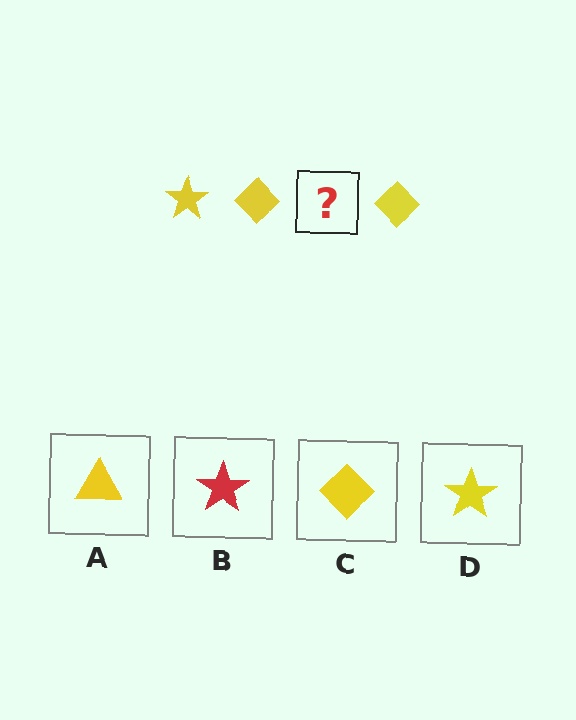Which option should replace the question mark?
Option D.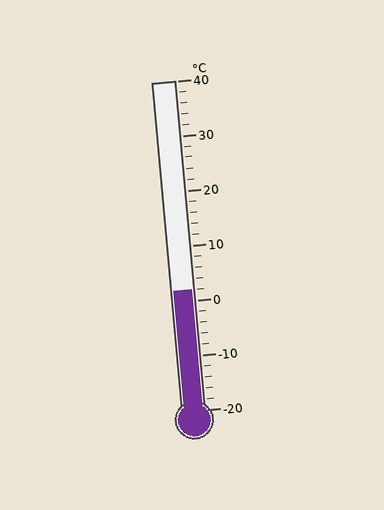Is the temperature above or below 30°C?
The temperature is below 30°C.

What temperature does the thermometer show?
The thermometer shows approximately 2°C.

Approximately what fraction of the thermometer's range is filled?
The thermometer is filled to approximately 35% of its range.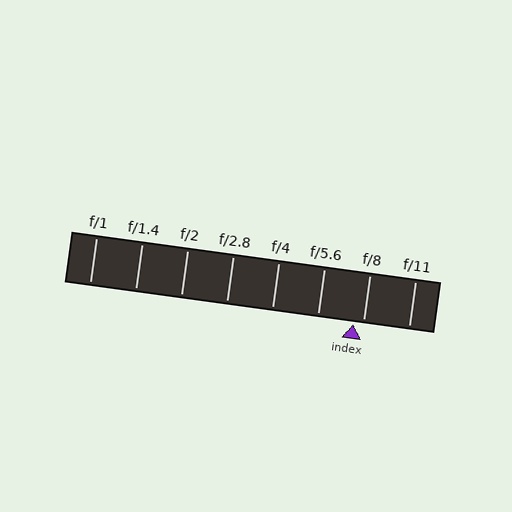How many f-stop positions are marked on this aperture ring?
There are 8 f-stop positions marked.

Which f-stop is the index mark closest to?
The index mark is closest to f/8.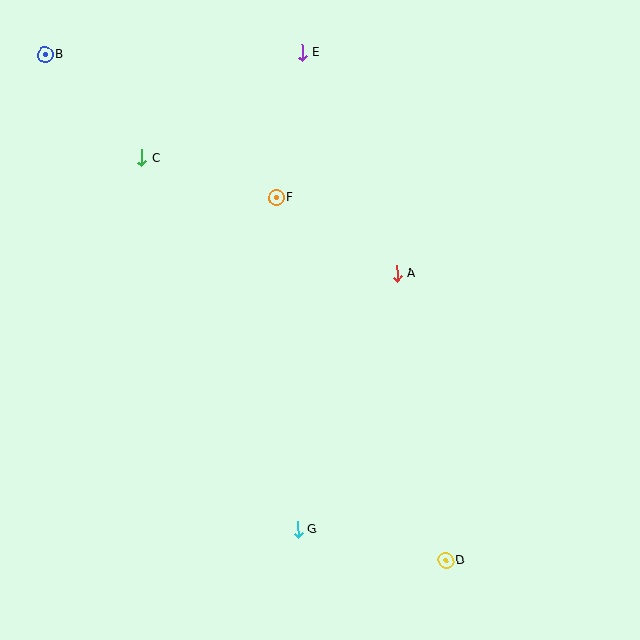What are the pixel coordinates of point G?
Point G is at (298, 529).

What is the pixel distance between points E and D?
The distance between E and D is 528 pixels.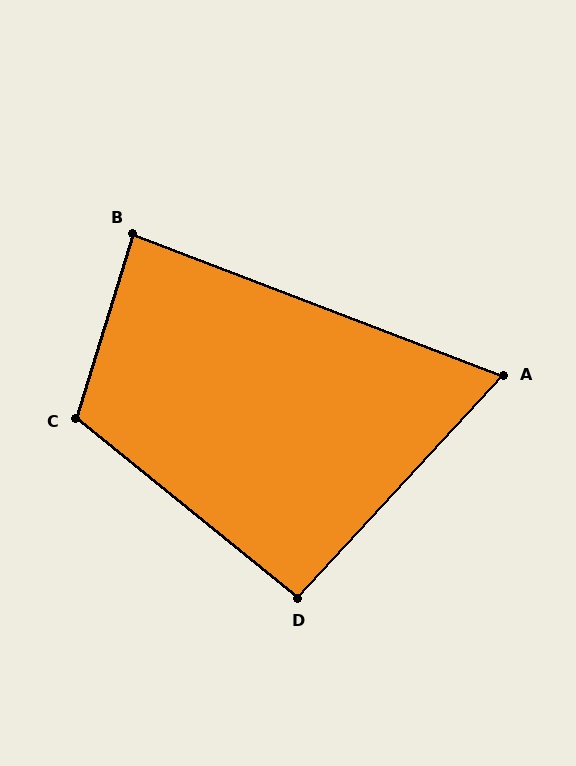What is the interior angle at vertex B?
Approximately 86 degrees (approximately right).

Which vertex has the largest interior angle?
C, at approximately 112 degrees.